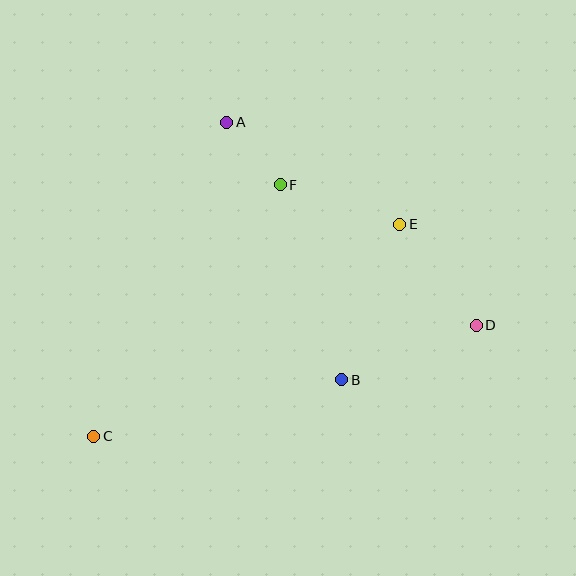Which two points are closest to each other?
Points A and F are closest to each other.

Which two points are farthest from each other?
Points C and D are farthest from each other.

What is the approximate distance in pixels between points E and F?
The distance between E and F is approximately 126 pixels.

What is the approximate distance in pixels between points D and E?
The distance between D and E is approximately 126 pixels.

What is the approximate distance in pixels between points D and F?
The distance between D and F is approximately 241 pixels.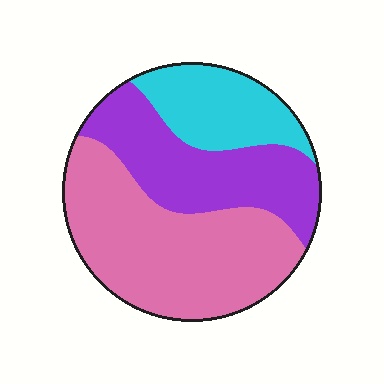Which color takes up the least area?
Cyan, at roughly 20%.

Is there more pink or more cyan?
Pink.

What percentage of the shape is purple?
Purple takes up about one third (1/3) of the shape.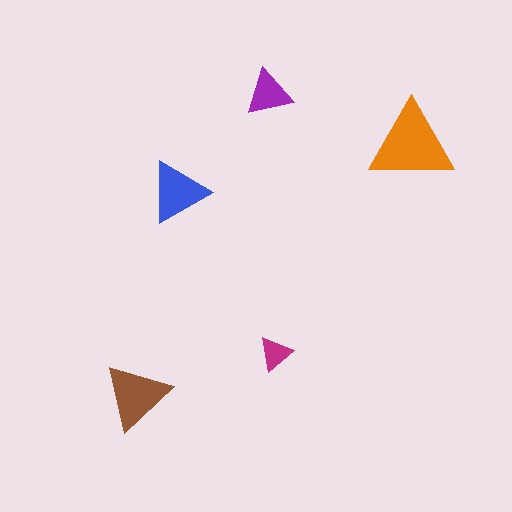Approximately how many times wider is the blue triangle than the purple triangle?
About 1.5 times wider.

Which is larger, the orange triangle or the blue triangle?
The orange one.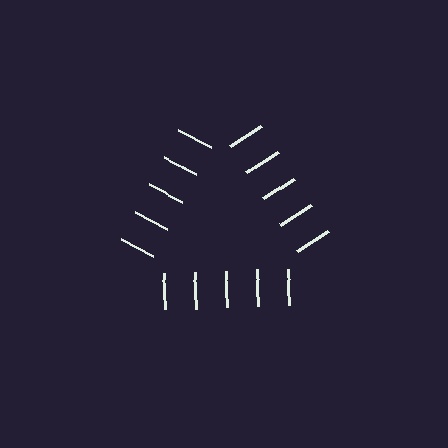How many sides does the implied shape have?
3 sides — the line-ends trace a triangle.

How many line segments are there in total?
15 — 5 along each of the 3 edges.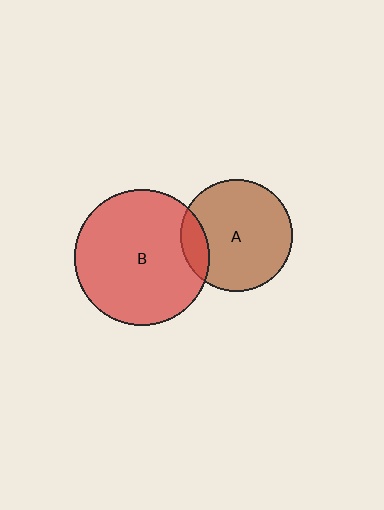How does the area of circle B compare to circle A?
Approximately 1.5 times.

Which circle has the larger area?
Circle B (red).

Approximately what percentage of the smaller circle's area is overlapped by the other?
Approximately 15%.